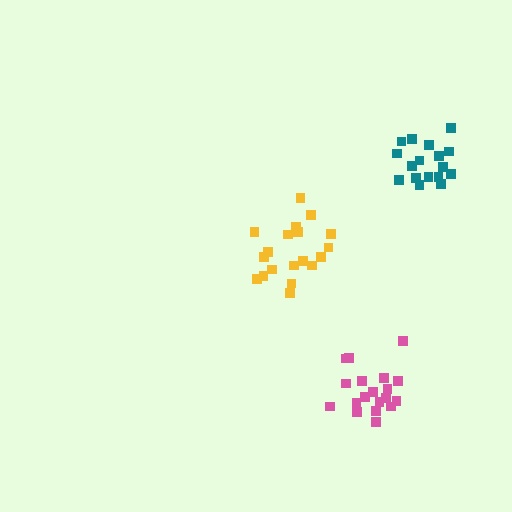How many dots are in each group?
Group 1: 17 dots, Group 2: 19 dots, Group 3: 19 dots (55 total).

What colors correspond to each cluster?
The clusters are colored: teal, yellow, pink.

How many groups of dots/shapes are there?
There are 3 groups.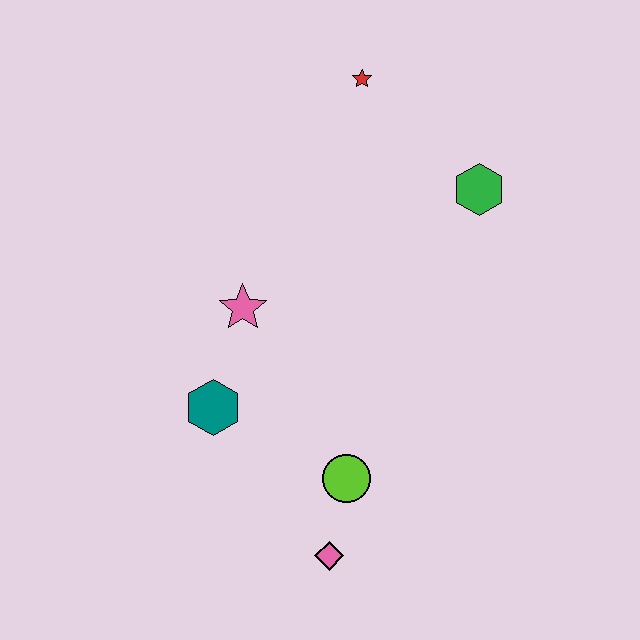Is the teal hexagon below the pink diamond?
No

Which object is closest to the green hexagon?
The red star is closest to the green hexagon.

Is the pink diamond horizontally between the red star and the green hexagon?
No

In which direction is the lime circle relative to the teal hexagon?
The lime circle is to the right of the teal hexagon.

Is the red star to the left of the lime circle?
No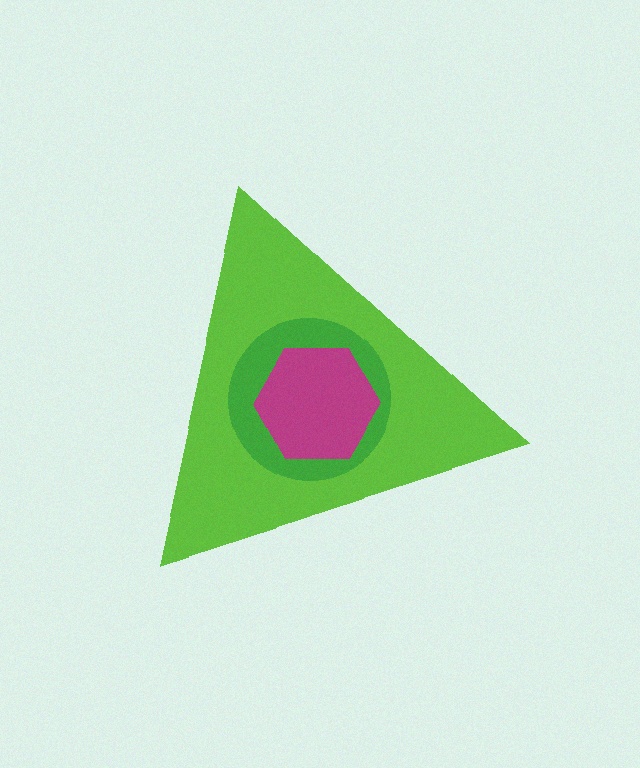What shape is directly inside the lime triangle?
The green circle.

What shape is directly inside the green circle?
The magenta hexagon.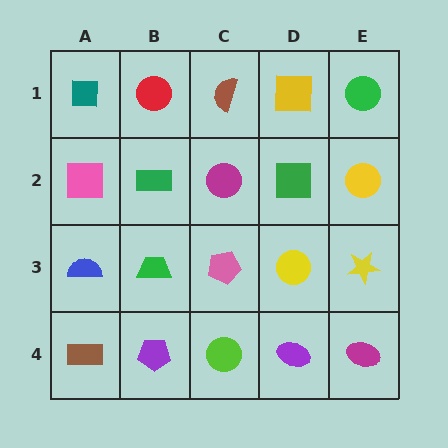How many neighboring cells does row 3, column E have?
3.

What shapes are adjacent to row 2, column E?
A green circle (row 1, column E), a yellow star (row 3, column E), a green square (row 2, column D).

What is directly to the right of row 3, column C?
A yellow circle.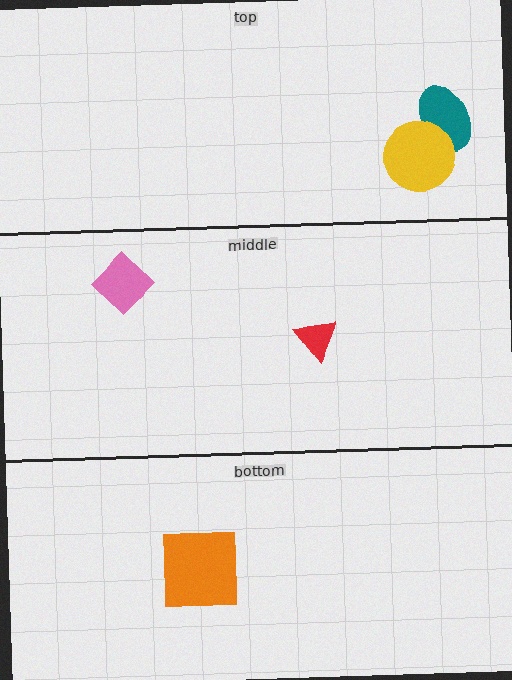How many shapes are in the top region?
2.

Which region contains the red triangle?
The middle region.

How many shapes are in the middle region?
2.